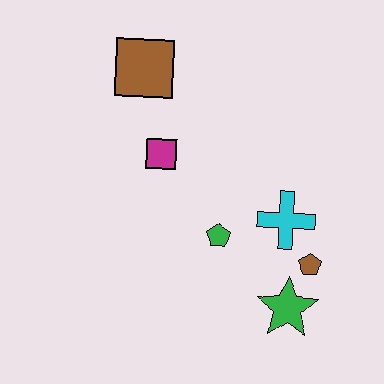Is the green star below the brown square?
Yes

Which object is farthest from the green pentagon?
The brown square is farthest from the green pentagon.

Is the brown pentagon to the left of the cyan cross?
No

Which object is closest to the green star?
The brown pentagon is closest to the green star.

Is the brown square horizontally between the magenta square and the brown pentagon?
No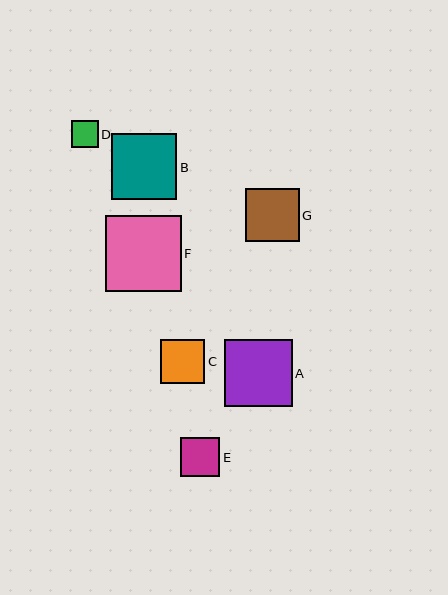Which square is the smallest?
Square D is the smallest with a size of approximately 27 pixels.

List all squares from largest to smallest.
From largest to smallest: F, A, B, G, C, E, D.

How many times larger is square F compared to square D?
Square F is approximately 2.8 times the size of square D.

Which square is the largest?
Square F is the largest with a size of approximately 76 pixels.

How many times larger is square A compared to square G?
Square A is approximately 1.3 times the size of square G.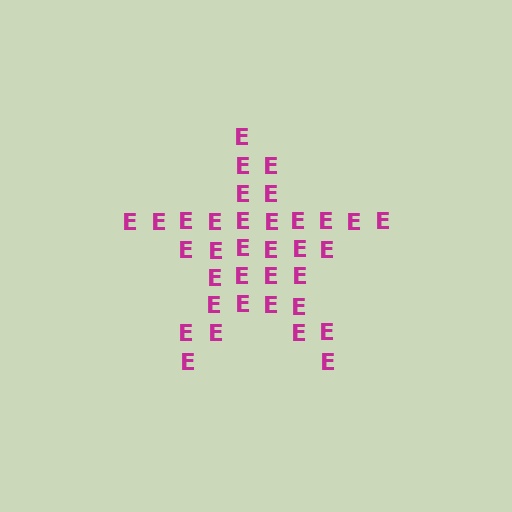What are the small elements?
The small elements are letter E's.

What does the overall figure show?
The overall figure shows a star.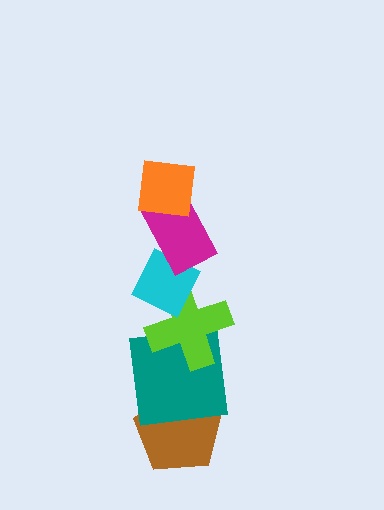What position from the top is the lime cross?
The lime cross is 4th from the top.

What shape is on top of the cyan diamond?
The magenta rectangle is on top of the cyan diamond.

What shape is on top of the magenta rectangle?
The orange square is on top of the magenta rectangle.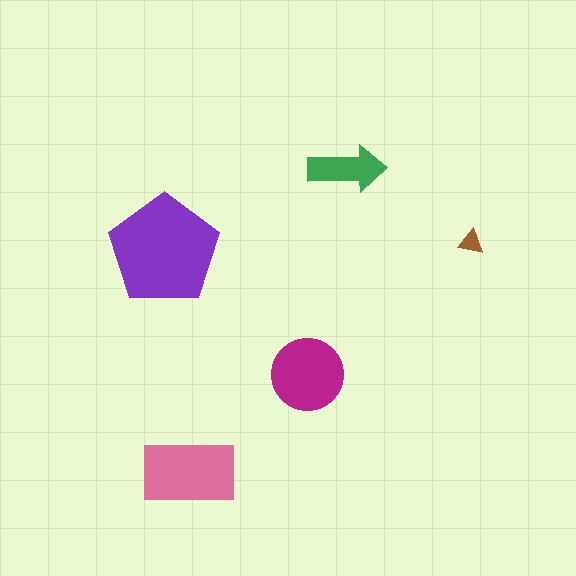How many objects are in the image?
There are 5 objects in the image.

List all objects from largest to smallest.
The purple pentagon, the pink rectangle, the magenta circle, the green arrow, the brown triangle.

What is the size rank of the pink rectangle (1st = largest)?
2nd.